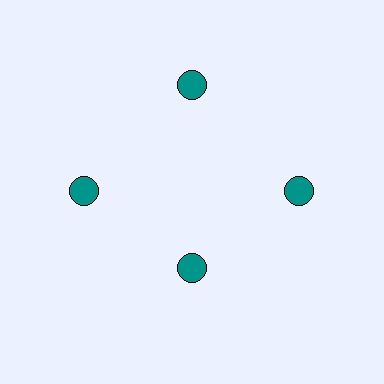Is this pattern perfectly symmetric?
No. The 4 teal circles are arranged in a ring, but one element near the 6 o'clock position is pulled inward toward the center, breaking the 4-fold rotational symmetry.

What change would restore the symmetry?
The symmetry would be restored by moving it outward, back onto the ring so that all 4 circles sit at equal angles and equal distance from the center.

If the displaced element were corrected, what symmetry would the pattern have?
It would have 4-fold rotational symmetry — the pattern would map onto itself every 90 degrees.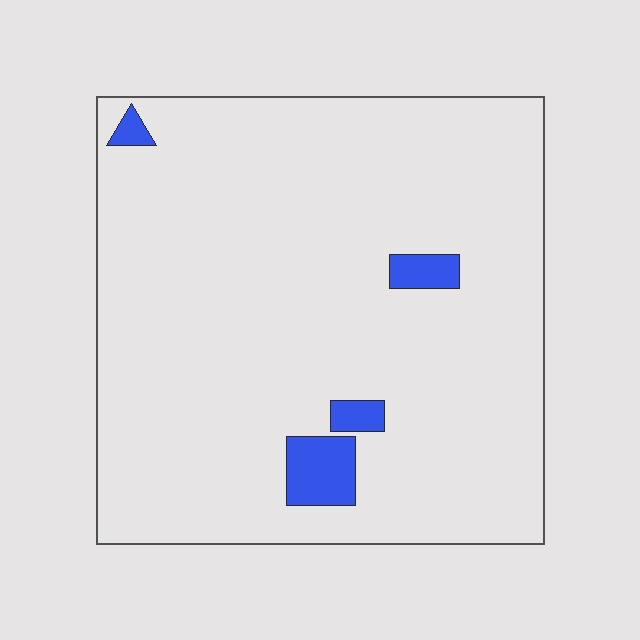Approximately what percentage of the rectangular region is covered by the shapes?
Approximately 5%.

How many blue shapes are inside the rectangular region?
4.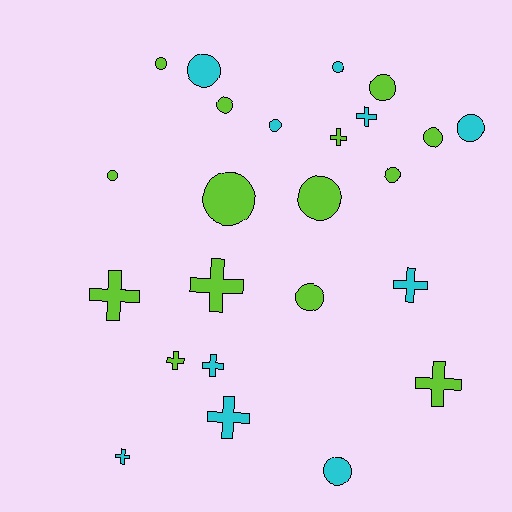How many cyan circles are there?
There are 5 cyan circles.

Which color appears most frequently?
Lime, with 14 objects.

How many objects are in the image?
There are 24 objects.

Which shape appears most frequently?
Circle, with 14 objects.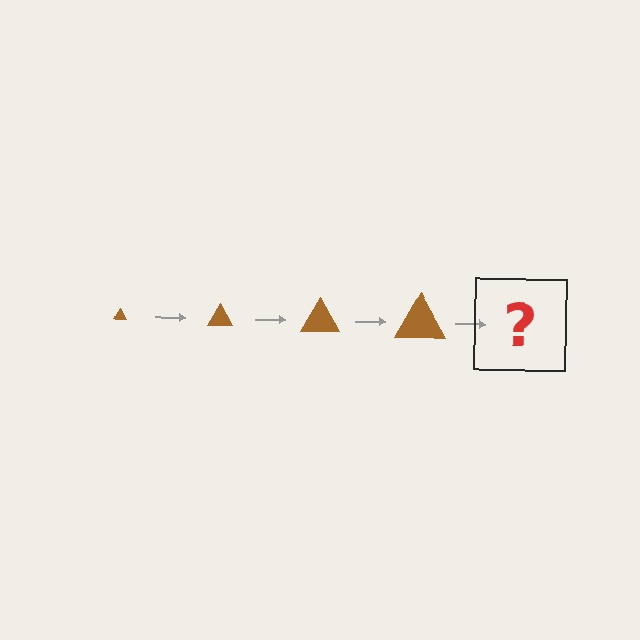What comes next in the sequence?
The next element should be a brown triangle, larger than the previous one.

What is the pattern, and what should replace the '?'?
The pattern is that the triangle gets progressively larger each step. The '?' should be a brown triangle, larger than the previous one.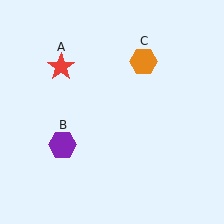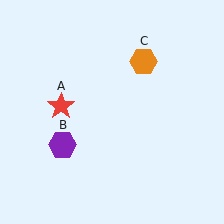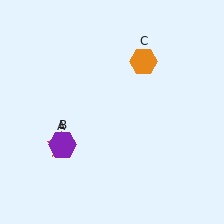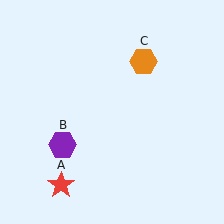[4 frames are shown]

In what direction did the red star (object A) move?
The red star (object A) moved down.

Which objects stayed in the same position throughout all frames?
Purple hexagon (object B) and orange hexagon (object C) remained stationary.